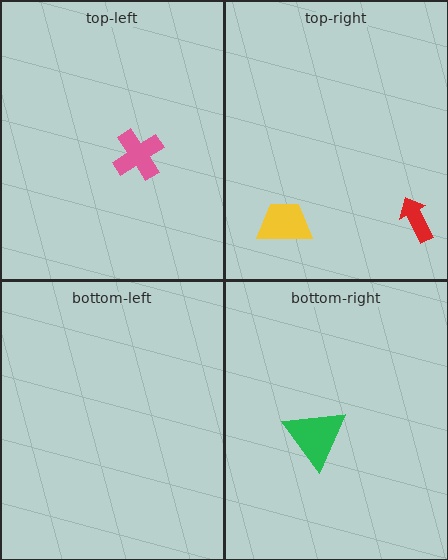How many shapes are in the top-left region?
1.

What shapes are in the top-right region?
The red arrow, the yellow trapezoid.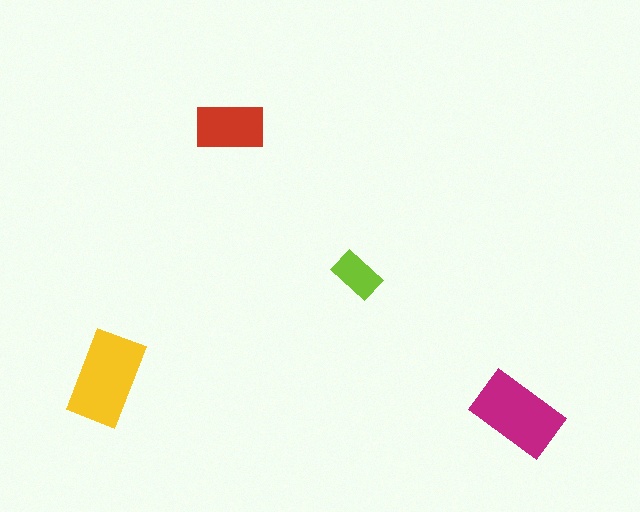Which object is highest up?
The red rectangle is topmost.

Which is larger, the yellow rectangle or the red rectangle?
The yellow one.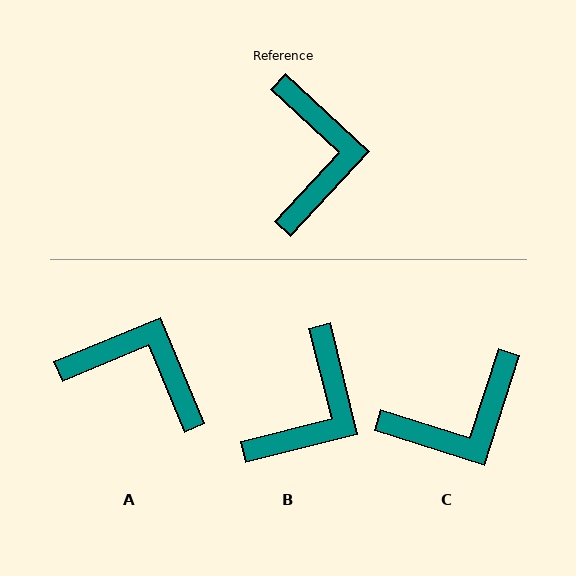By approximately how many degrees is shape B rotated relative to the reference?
Approximately 33 degrees clockwise.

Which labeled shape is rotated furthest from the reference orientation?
A, about 66 degrees away.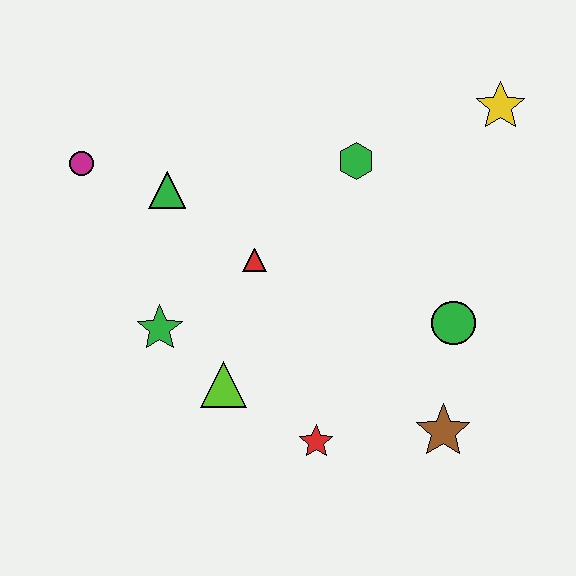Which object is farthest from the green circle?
The magenta circle is farthest from the green circle.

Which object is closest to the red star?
The lime triangle is closest to the red star.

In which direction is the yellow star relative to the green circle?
The yellow star is above the green circle.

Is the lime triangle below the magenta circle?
Yes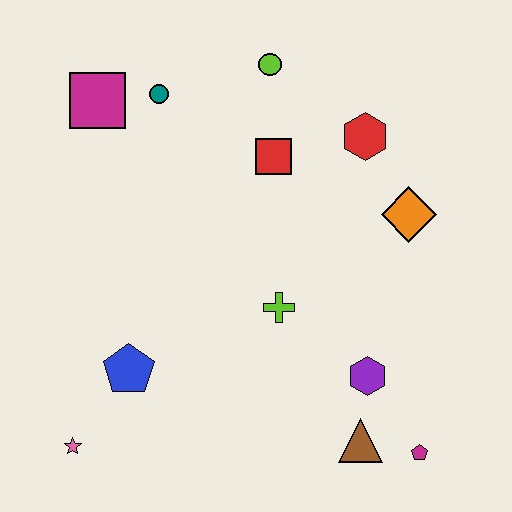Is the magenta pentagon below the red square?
Yes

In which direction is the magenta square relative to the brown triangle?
The magenta square is above the brown triangle.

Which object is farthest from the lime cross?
The magenta square is farthest from the lime cross.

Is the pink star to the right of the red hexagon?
No